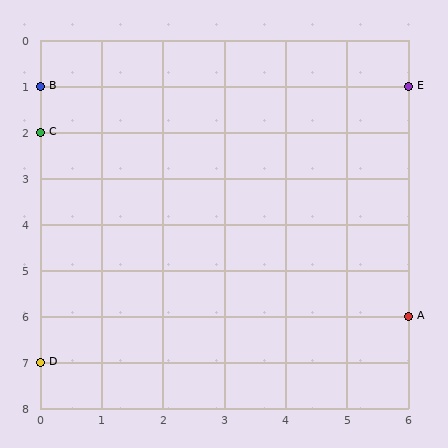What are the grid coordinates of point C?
Point C is at grid coordinates (0, 2).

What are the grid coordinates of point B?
Point B is at grid coordinates (0, 1).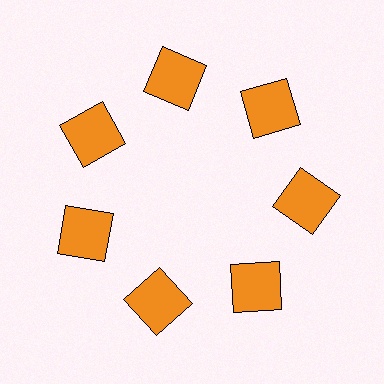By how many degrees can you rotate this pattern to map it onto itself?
The pattern maps onto itself every 51 degrees of rotation.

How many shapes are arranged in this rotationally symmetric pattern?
There are 7 shapes, arranged in 7 groups of 1.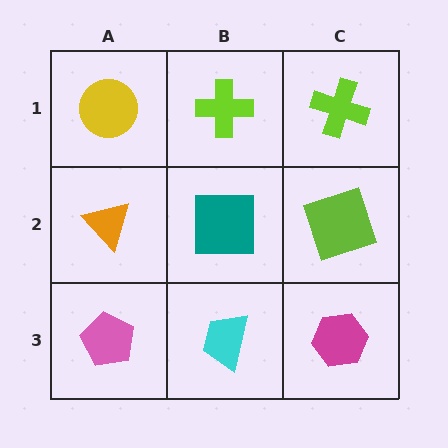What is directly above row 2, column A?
A yellow circle.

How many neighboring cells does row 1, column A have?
2.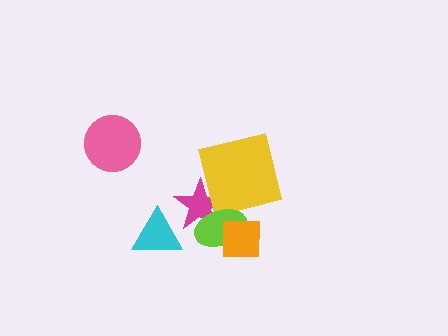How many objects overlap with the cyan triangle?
0 objects overlap with the cyan triangle.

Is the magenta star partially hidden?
Yes, it is partially covered by another shape.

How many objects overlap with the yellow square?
3 objects overlap with the yellow square.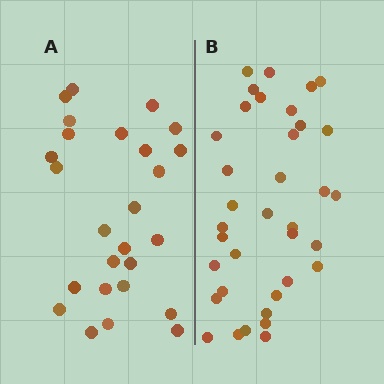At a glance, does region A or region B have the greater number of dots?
Region B (the right region) has more dots.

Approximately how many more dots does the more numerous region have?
Region B has roughly 10 or so more dots than region A.